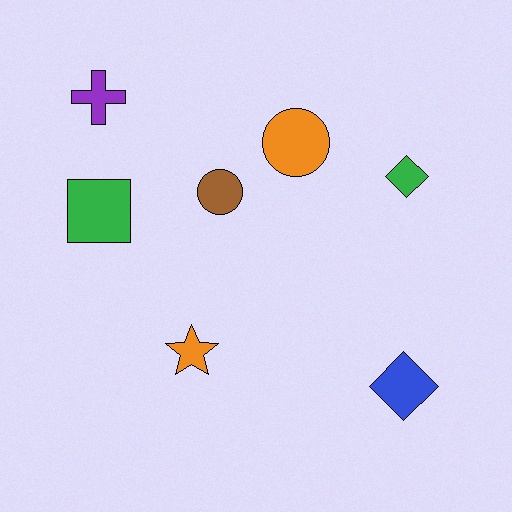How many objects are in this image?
There are 7 objects.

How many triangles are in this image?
There are no triangles.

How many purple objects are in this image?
There is 1 purple object.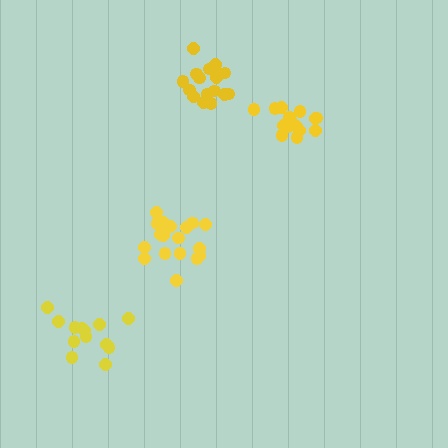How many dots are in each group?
Group 1: 18 dots, Group 2: 15 dots, Group 3: 13 dots, Group 4: 17 dots (63 total).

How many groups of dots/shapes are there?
There are 4 groups.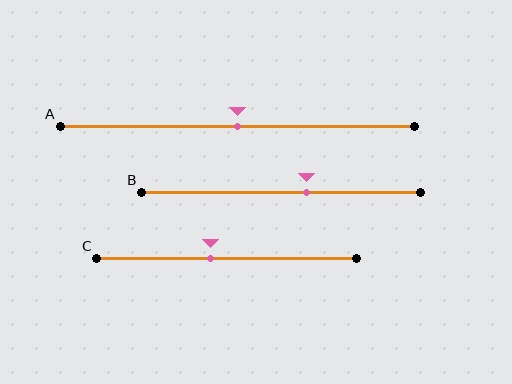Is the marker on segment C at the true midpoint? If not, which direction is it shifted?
No, the marker on segment C is shifted to the left by about 6% of the segment length.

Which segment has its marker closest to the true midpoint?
Segment A has its marker closest to the true midpoint.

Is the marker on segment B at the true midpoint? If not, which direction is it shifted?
No, the marker on segment B is shifted to the right by about 9% of the segment length.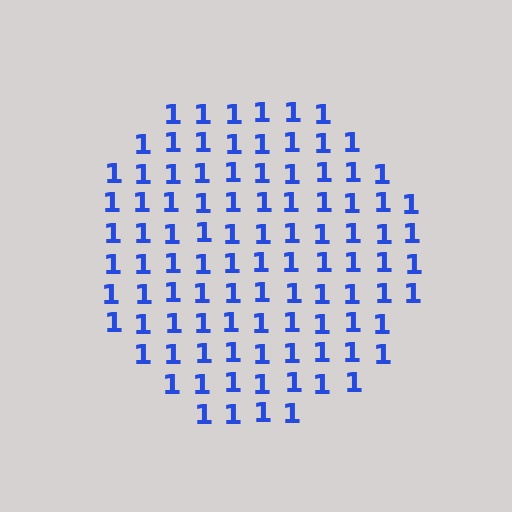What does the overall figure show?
The overall figure shows a circle.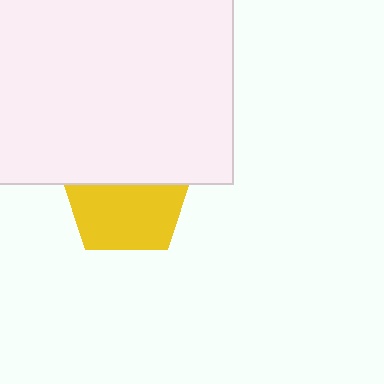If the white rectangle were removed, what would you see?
You would see the complete yellow pentagon.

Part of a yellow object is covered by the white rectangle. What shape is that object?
It is a pentagon.